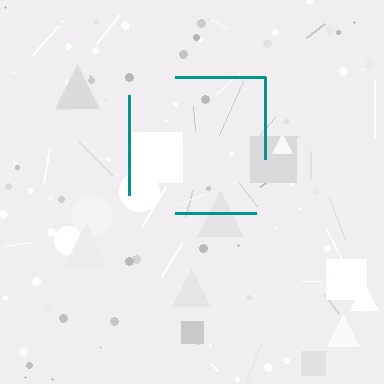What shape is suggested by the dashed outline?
The dashed outline suggests a square.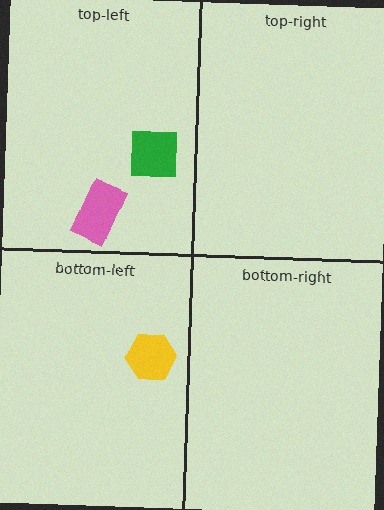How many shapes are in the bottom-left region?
1.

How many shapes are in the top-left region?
2.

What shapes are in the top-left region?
The green square, the pink rectangle.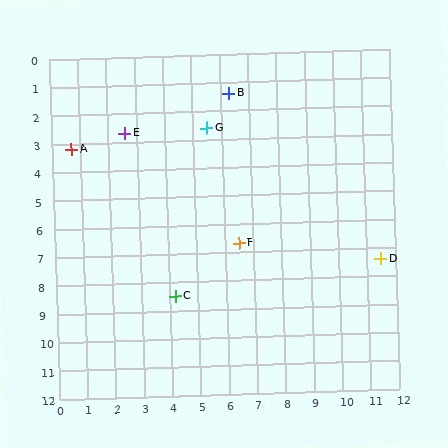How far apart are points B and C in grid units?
Points B and C are about 7.4 grid units apart.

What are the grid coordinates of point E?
Point E is at approximately (2.6, 2.7).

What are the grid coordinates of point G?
Point G is at approximately (5.5, 2.6).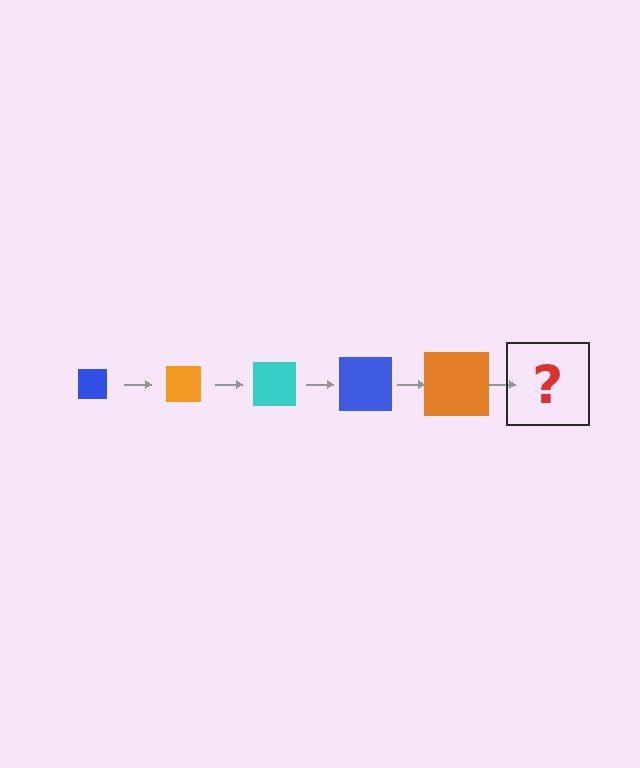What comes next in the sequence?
The next element should be a cyan square, larger than the previous one.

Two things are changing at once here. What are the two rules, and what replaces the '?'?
The two rules are that the square grows larger each step and the color cycles through blue, orange, and cyan. The '?' should be a cyan square, larger than the previous one.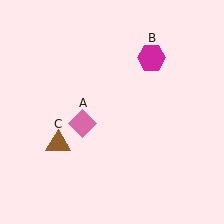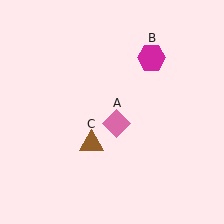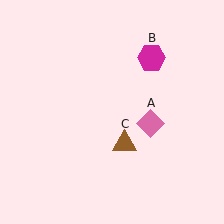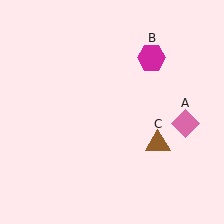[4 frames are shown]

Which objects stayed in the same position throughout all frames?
Magenta hexagon (object B) remained stationary.